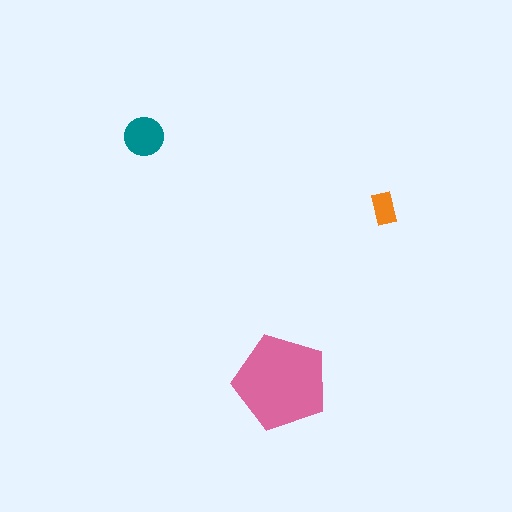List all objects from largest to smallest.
The pink pentagon, the teal circle, the orange rectangle.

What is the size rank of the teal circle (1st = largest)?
2nd.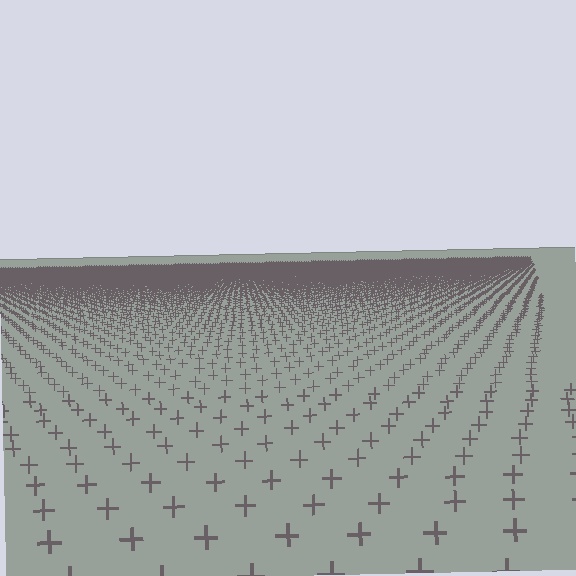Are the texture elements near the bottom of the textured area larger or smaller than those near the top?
Larger. Near the bottom, elements are closer to the viewer and appear at a bigger on-screen size.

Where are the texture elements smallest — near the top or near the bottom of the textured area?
Near the top.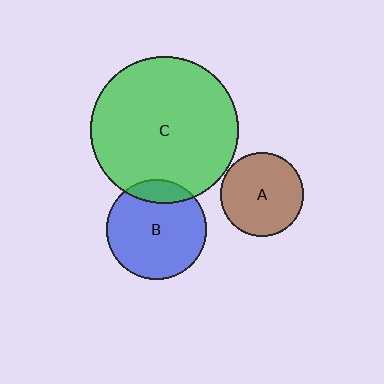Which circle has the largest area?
Circle C (green).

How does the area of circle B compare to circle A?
Approximately 1.4 times.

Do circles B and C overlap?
Yes.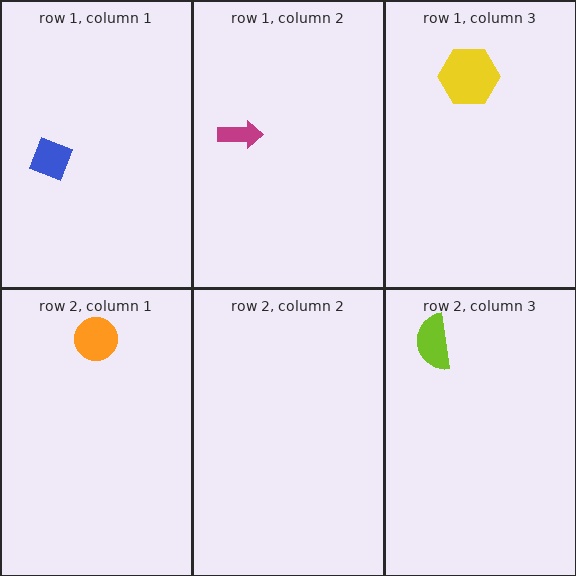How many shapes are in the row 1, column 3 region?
1.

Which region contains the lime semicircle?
The row 2, column 3 region.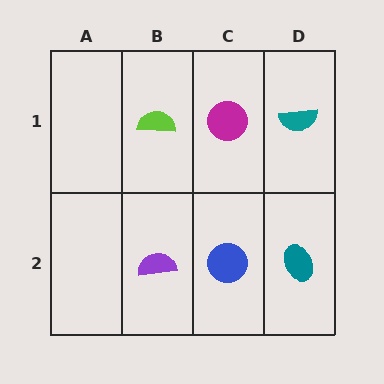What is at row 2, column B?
A purple semicircle.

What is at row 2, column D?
A teal ellipse.